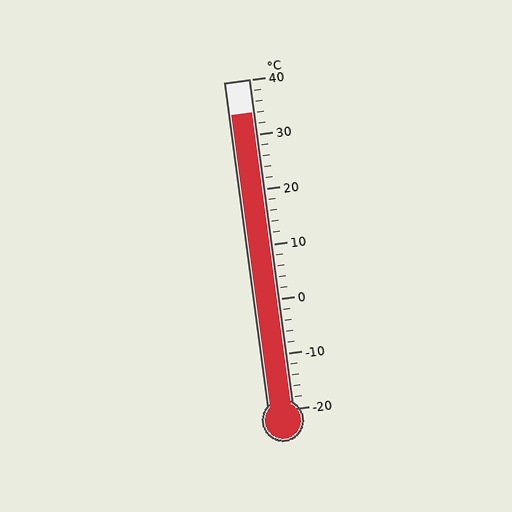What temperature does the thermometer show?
The thermometer shows approximately 34°C.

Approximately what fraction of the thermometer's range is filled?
The thermometer is filled to approximately 90% of its range.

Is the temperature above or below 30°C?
The temperature is above 30°C.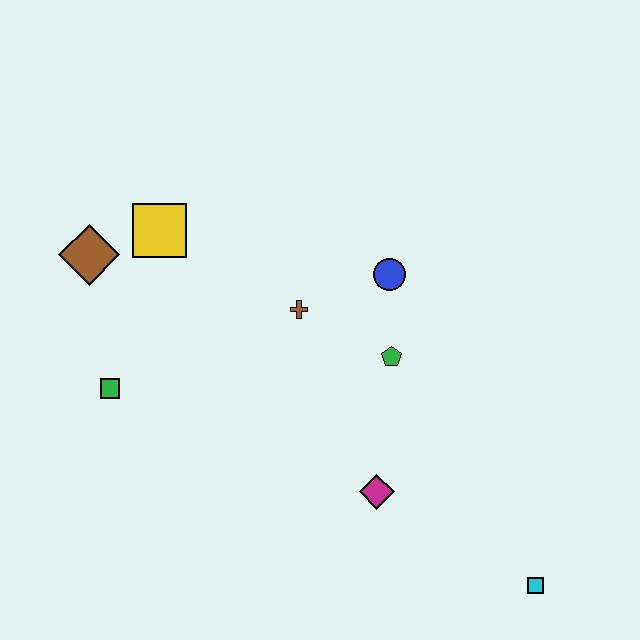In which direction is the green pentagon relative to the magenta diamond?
The green pentagon is above the magenta diamond.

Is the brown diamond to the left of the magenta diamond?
Yes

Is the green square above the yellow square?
No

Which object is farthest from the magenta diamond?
The brown diamond is farthest from the magenta diamond.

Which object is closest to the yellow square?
The brown diamond is closest to the yellow square.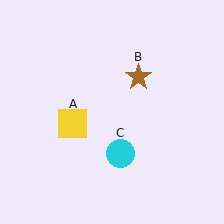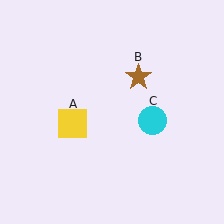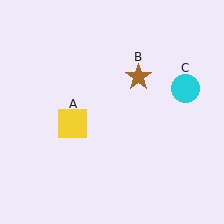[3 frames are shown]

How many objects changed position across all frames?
1 object changed position: cyan circle (object C).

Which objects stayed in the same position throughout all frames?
Yellow square (object A) and brown star (object B) remained stationary.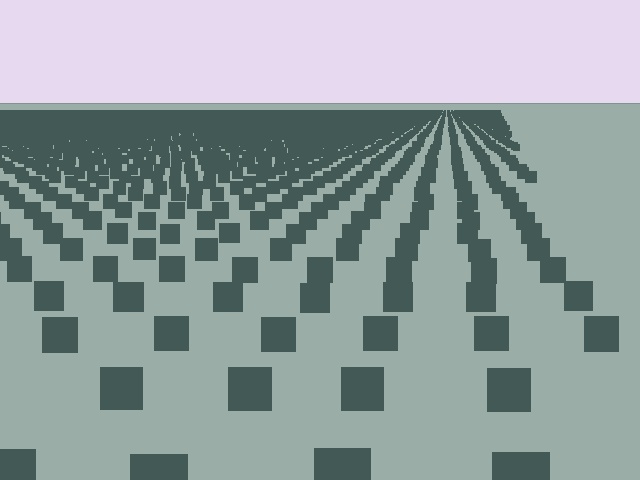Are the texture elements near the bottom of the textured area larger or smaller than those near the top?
Larger. Near the bottom, elements are closer to the viewer and appear at a bigger on-screen size.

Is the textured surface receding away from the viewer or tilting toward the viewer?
The surface is receding away from the viewer. Texture elements get smaller and denser toward the top.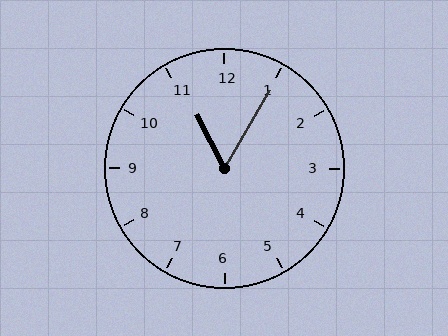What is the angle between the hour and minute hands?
Approximately 58 degrees.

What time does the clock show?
11:05.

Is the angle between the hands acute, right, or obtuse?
It is acute.